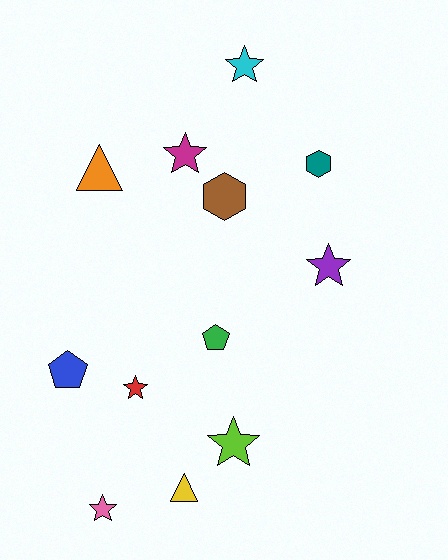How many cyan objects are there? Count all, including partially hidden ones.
There is 1 cyan object.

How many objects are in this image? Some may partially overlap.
There are 12 objects.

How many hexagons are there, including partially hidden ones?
There are 2 hexagons.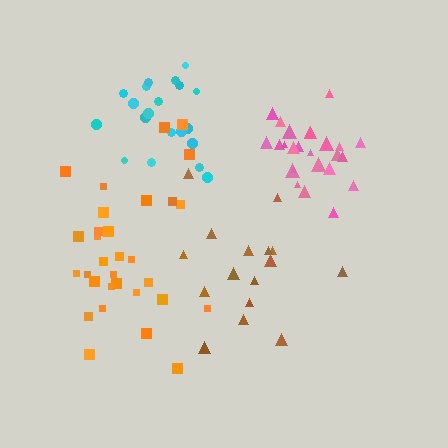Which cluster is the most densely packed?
Pink.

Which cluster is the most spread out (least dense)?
Brown.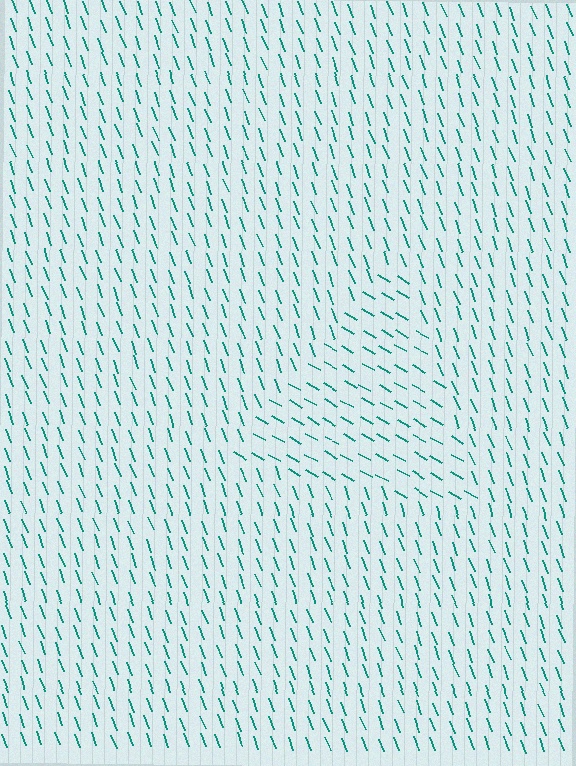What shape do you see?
I see a triangle.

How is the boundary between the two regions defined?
The boundary is defined purely by a change in line orientation (approximately 40 degrees difference). All lines are the same color and thickness.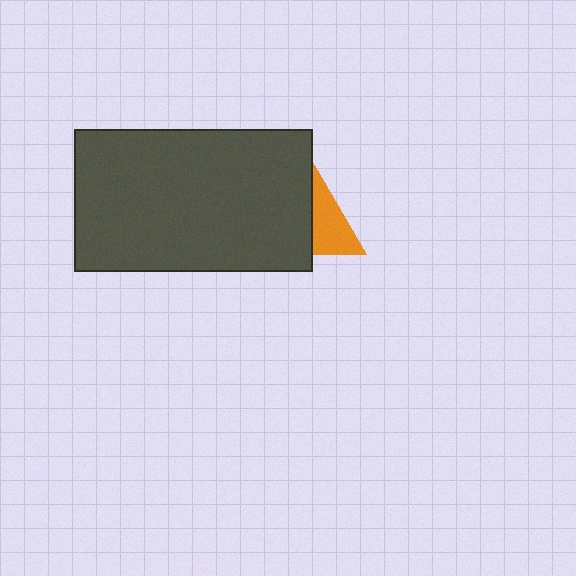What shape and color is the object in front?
The object in front is a dark gray rectangle.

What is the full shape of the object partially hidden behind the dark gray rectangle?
The partially hidden object is an orange triangle.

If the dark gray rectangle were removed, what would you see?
You would see the complete orange triangle.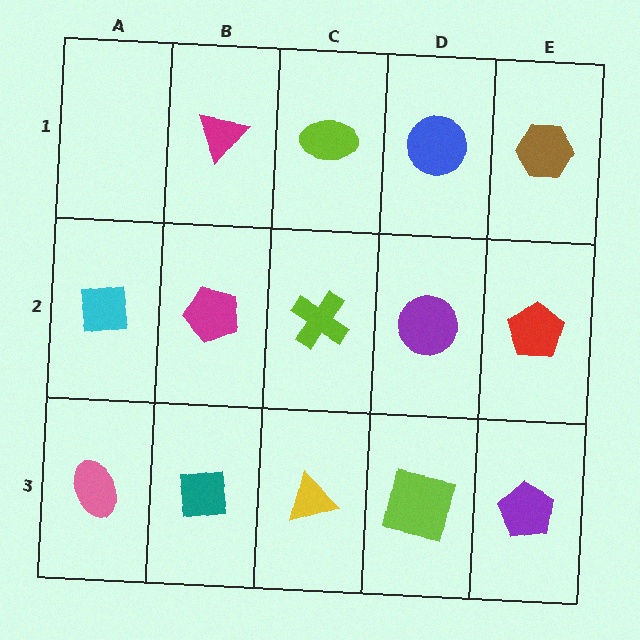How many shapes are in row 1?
4 shapes.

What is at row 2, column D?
A purple circle.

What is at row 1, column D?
A blue circle.